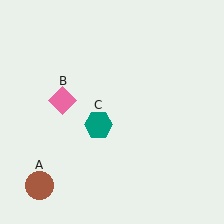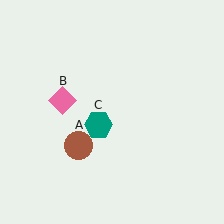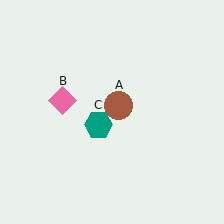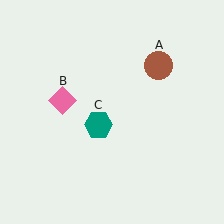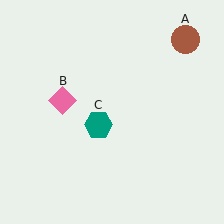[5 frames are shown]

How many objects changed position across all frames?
1 object changed position: brown circle (object A).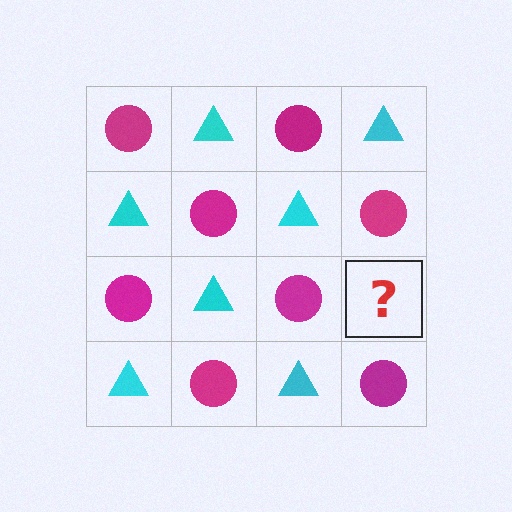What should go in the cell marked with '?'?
The missing cell should contain a cyan triangle.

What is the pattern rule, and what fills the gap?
The rule is that it alternates magenta circle and cyan triangle in a checkerboard pattern. The gap should be filled with a cyan triangle.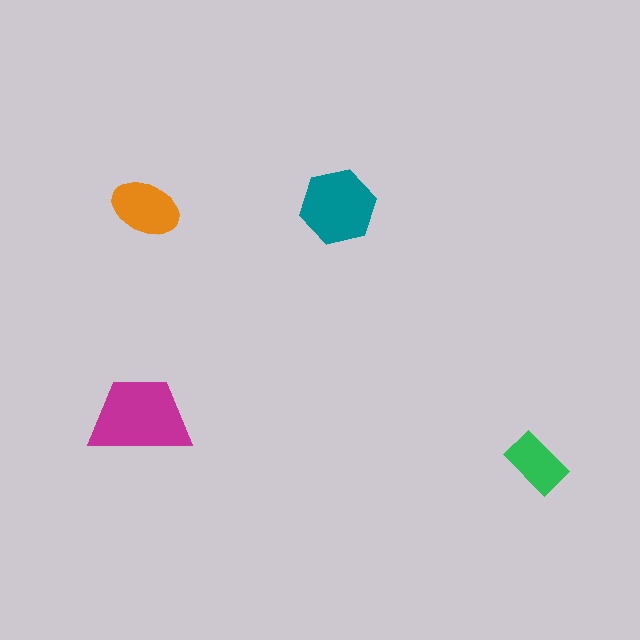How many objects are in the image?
There are 4 objects in the image.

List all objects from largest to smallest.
The magenta trapezoid, the teal hexagon, the orange ellipse, the green rectangle.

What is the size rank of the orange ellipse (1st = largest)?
3rd.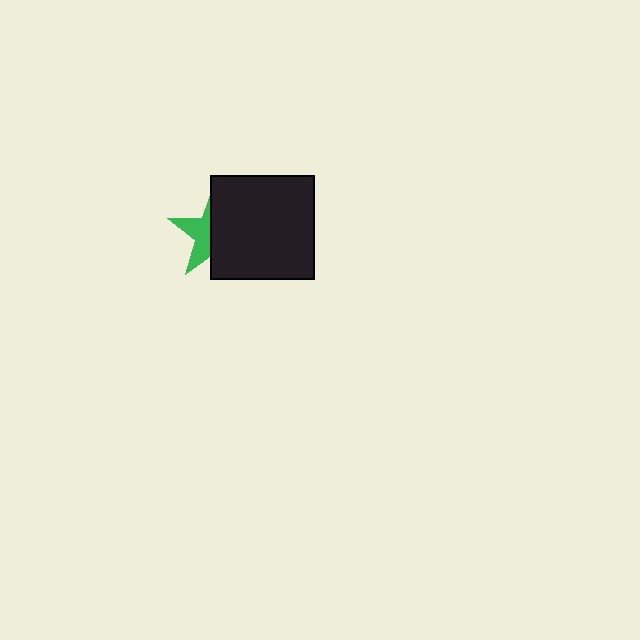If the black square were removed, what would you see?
You would see the complete green star.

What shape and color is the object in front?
The object in front is a black square.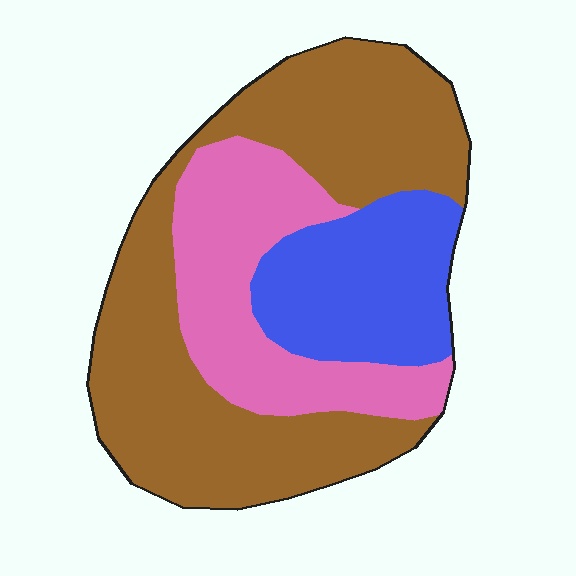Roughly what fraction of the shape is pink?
Pink takes up between a quarter and a half of the shape.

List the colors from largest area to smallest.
From largest to smallest: brown, pink, blue.